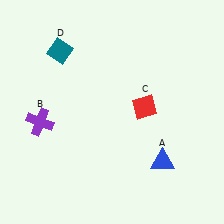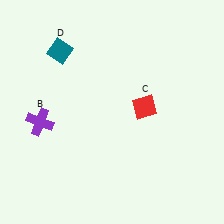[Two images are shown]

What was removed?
The blue triangle (A) was removed in Image 2.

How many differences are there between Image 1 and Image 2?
There is 1 difference between the two images.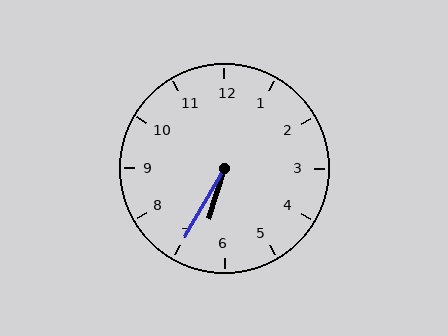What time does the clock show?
6:35.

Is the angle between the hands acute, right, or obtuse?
It is acute.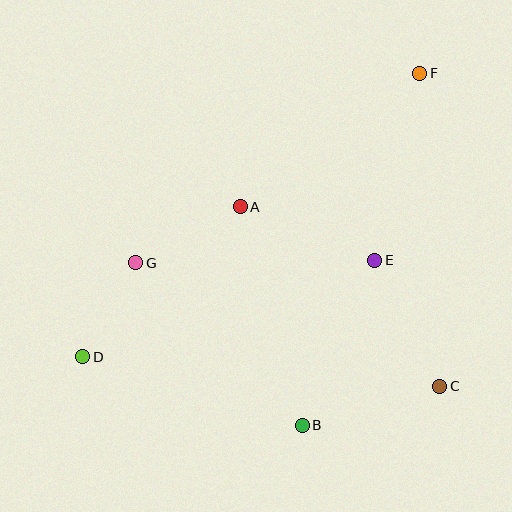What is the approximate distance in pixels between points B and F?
The distance between B and F is approximately 371 pixels.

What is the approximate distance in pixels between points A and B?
The distance between A and B is approximately 227 pixels.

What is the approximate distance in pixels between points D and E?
The distance between D and E is approximately 308 pixels.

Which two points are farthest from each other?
Points D and F are farthest from each other.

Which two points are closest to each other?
Points D and G are closest to each other.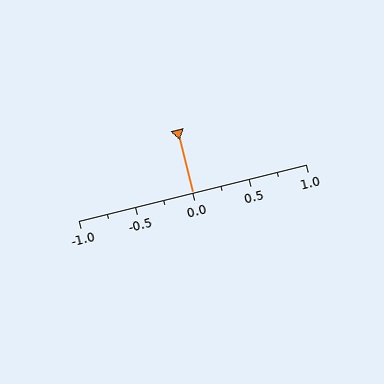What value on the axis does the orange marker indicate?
The marker indicates approximately 0.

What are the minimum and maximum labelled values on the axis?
The axis runs from -1.0 to 1.0.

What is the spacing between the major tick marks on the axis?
The major ticks are spaced 0.5 apart.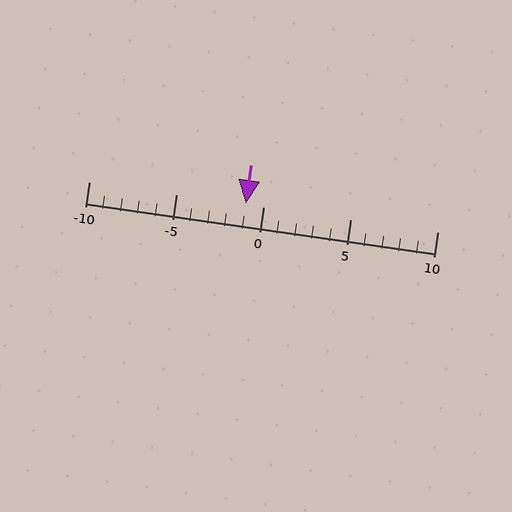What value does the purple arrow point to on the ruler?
The purple arrow points to approximately -1.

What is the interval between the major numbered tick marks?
The major tick marks are spaced 5 units apart.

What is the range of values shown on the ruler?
The ruler shows values from -10 to 10.